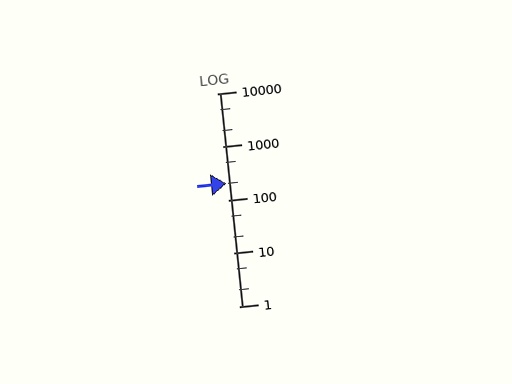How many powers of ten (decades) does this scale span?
The scale spans 4 decades, from 1 to 10000.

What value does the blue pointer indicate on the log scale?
The pointer indicates approximately 200.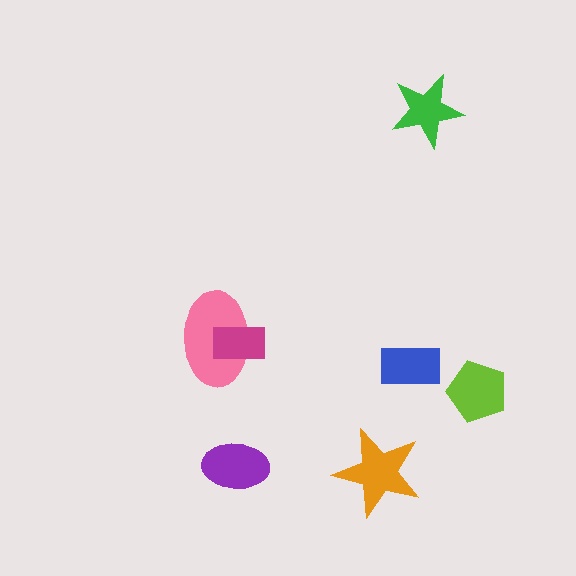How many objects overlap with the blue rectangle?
0 objects overlap with the blue rectangle.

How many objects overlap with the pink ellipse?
1 object overlaps with the pink ellipse.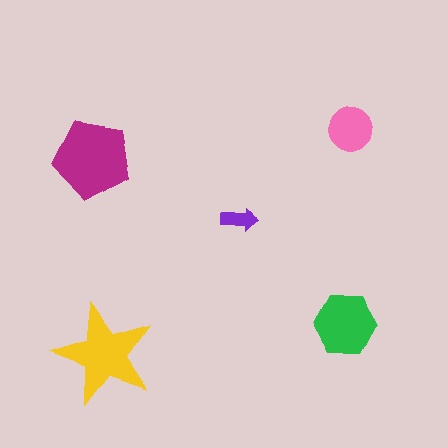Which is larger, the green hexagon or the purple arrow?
The green hexagon.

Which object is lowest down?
The yellow star is bottommost.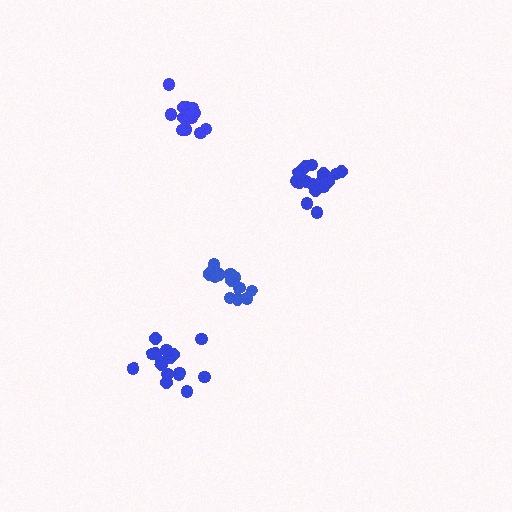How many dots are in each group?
Group 1: 15 dots, Group 2: 14 dots, Group 3: 18 dots, Group 4: 17 dots (64 total).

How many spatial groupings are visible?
There are 4 spatial groupings.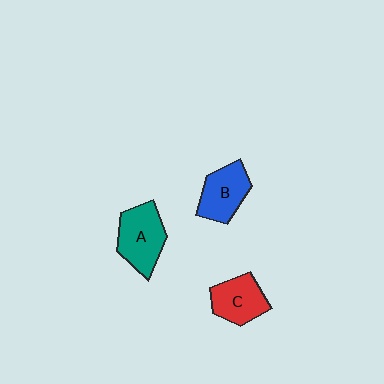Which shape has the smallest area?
Shape C (red).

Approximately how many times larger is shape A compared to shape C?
Approximately 1.2 times.